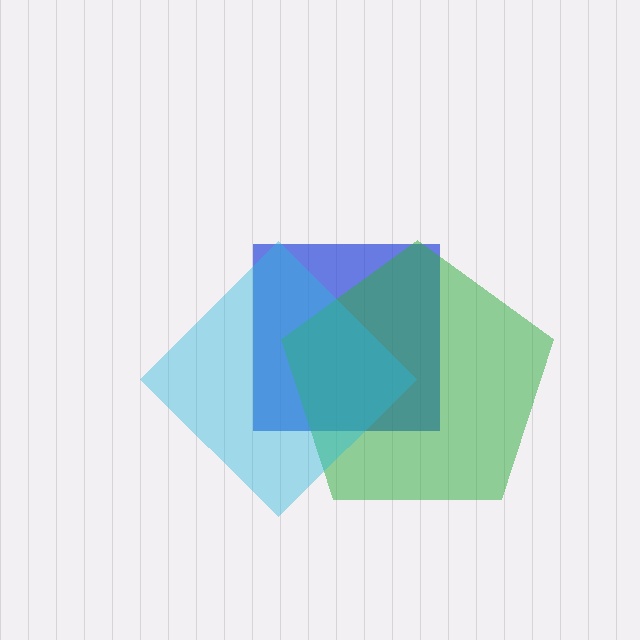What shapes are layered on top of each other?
The layered shapes are: a blue square, a green pentagon, a cyan diamond.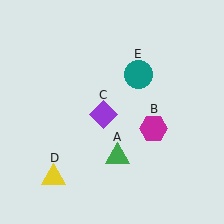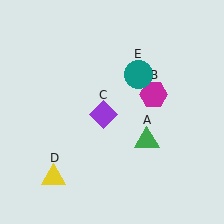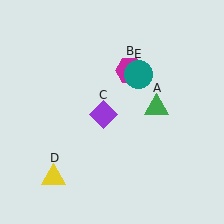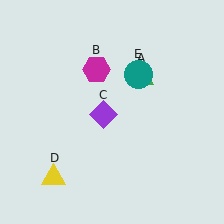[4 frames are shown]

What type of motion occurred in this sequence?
The green triangle (object A), magenta hexagon (object B) rotated counterclockwise around the center of the scene.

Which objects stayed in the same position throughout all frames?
Purple diamond (object C) and yellow triangle (object D) and teal circle (object E) remained stationary.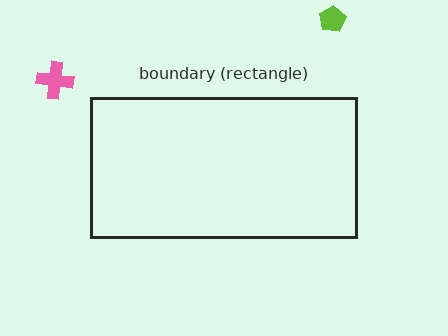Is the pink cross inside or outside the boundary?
Outside.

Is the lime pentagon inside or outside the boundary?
Outside.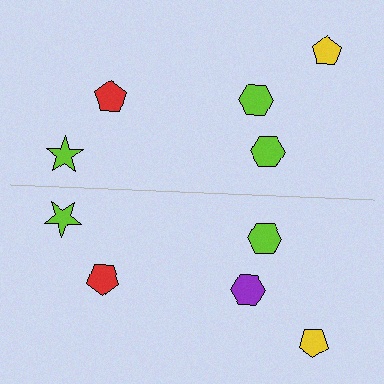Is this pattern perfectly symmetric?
No, the pattern is not perfectly symmetric. The purple hexagon on the bottom side breaks the symmetry — its mirror counterpart is lime.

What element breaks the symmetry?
The purple hexagon on the bottom side breaks the symmetry — its mirror counterpart is lime.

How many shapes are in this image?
There are 10 shapes in this image.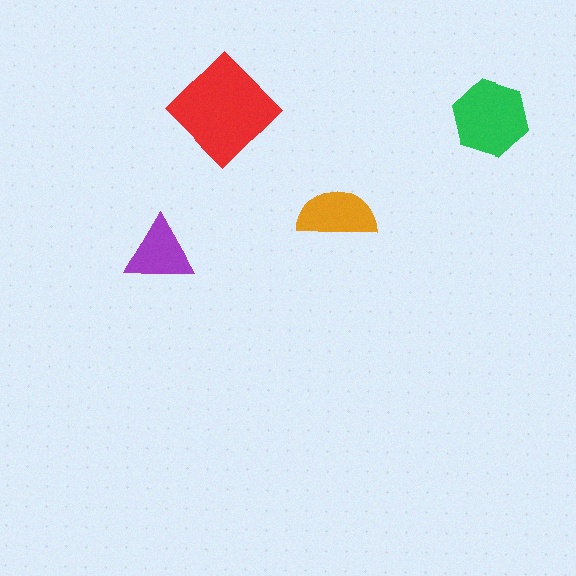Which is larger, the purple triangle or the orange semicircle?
The orange semicircle.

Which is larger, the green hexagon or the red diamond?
The red diamond.